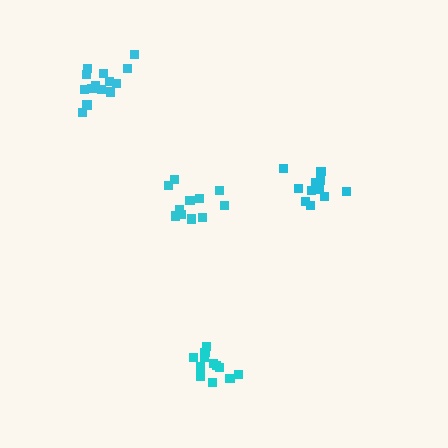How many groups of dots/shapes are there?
There are 4 groups.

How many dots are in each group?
Group 1: 12 dots, Group 2: 14 dots, Group 3: 13 dots, Group 4: 11 dots (50 total).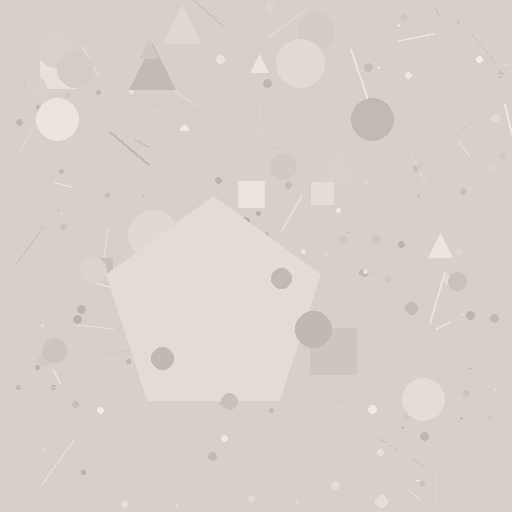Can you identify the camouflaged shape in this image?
The camouflaged shape is a pentagon.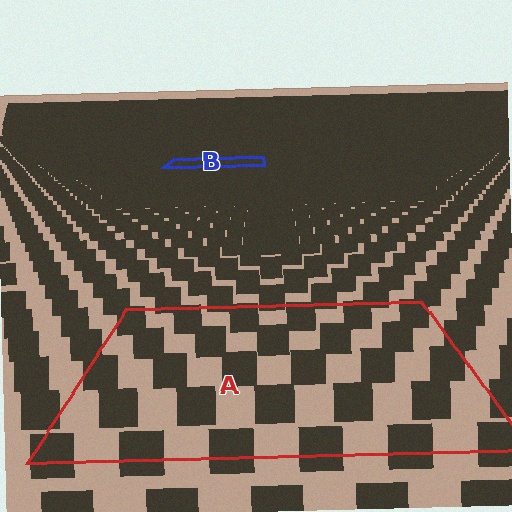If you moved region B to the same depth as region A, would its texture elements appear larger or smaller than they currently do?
They would appear larger. At a closer depth, the same texture elements are projected at a bigger on-screen size.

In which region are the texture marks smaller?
The texture marks are smaller in region B, because it is farther away.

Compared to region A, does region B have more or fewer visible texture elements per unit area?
Region B has more texture elements per unit area — they are packed more densely because it is farther away.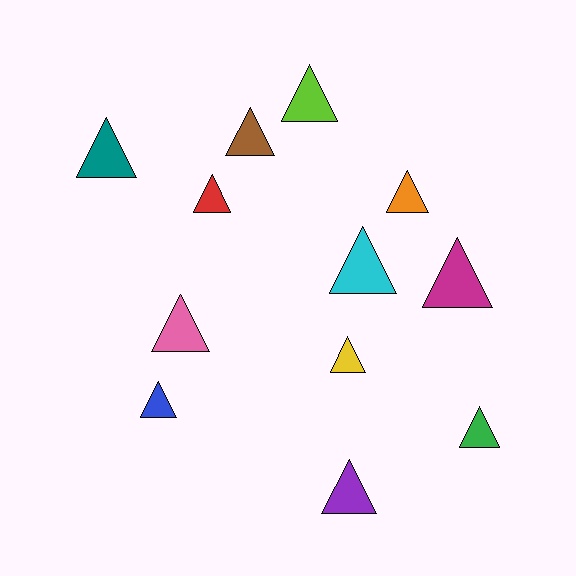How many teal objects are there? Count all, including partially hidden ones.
There is 1 teal object.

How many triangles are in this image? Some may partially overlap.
There are 12 triangles.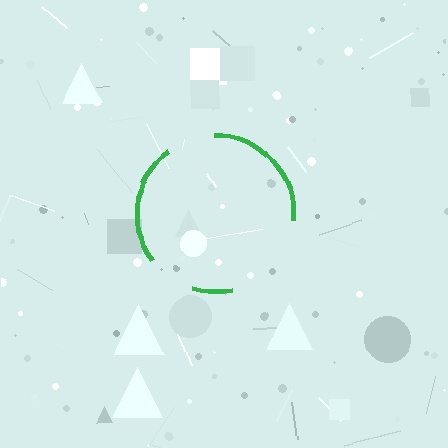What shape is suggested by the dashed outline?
The dashed outline suggests a circle.